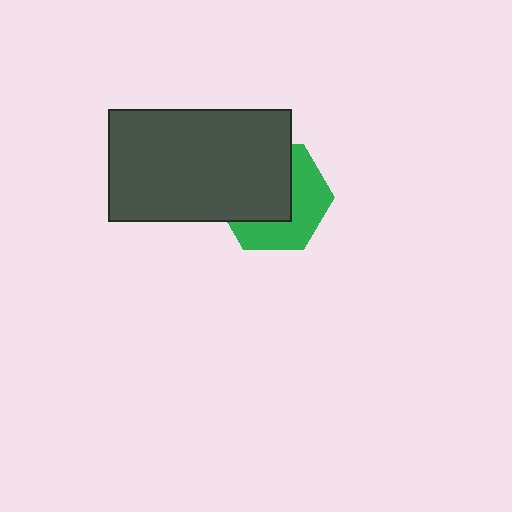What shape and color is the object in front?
The object in front is a dark gray rectangle.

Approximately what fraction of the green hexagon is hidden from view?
Roughly 53% of the green hexagon is hidden behind the dark gray rectangle.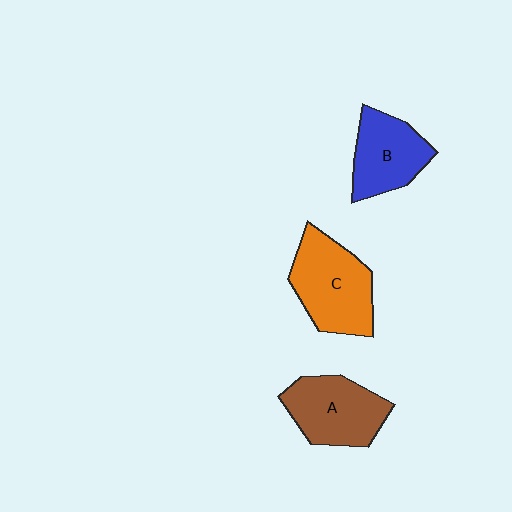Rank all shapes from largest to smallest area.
From largest to smallest: C (orange), A (brown), B (blue).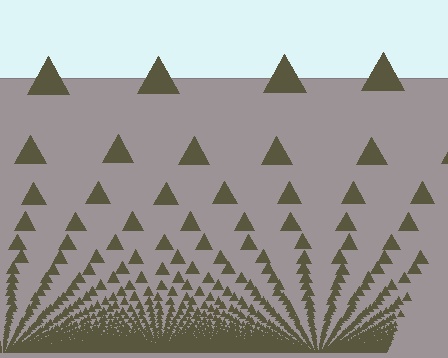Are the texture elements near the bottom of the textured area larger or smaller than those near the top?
Smaller. The gradient is inverted — elements near the bottom are smaller and denser.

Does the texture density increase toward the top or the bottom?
Density increases toward the bottom.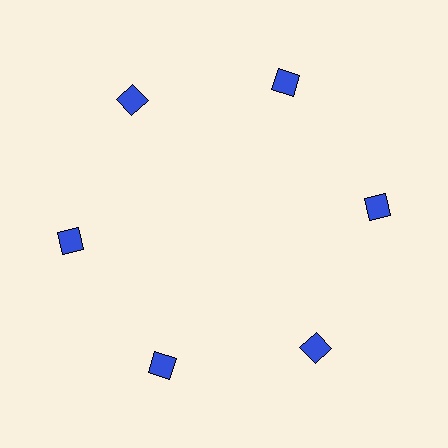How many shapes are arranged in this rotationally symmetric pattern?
There are 6 shapes, arranged in 6 groups of 1.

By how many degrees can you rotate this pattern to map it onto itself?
The pattern maps onto itself every 60 degrees of rotation.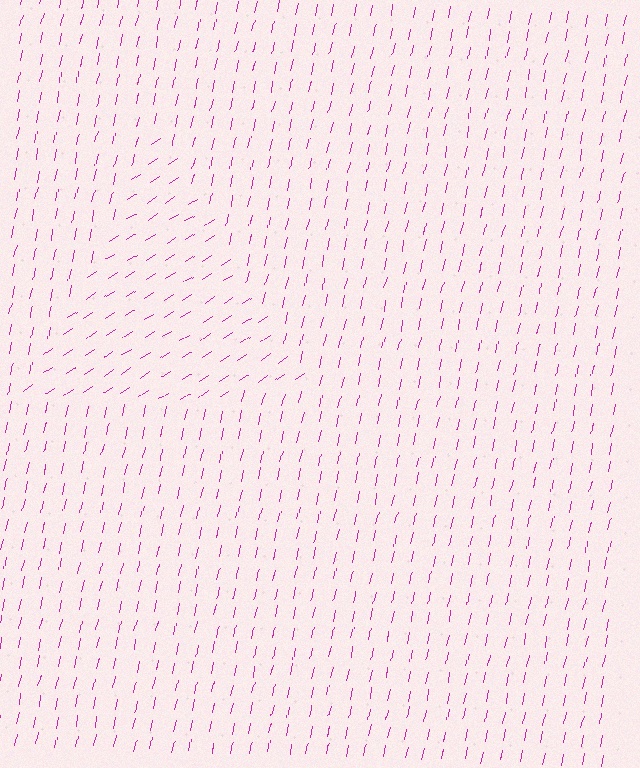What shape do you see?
I see a triangle.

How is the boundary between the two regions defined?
The boundary is defined purely by a change in line orientation (approximately 45 degrees difference). All lines are the same color and thickness.